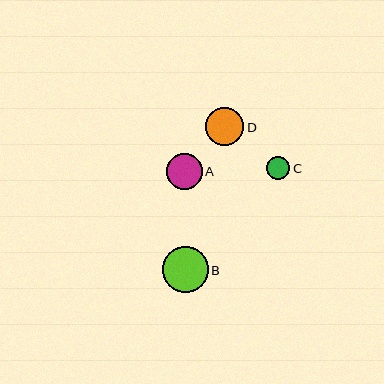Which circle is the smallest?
Circle C is the smallest with a size of approximately 23 pixels.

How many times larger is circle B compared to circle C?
Circle B is approximately 2.0 times the size of circle C.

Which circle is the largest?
Circle B is the largest with a size of approximately 46 pixels.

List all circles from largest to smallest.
From largest to smallest: B, D, A, C.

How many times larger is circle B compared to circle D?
Circle B is approximately 1.2 times the size of circle D.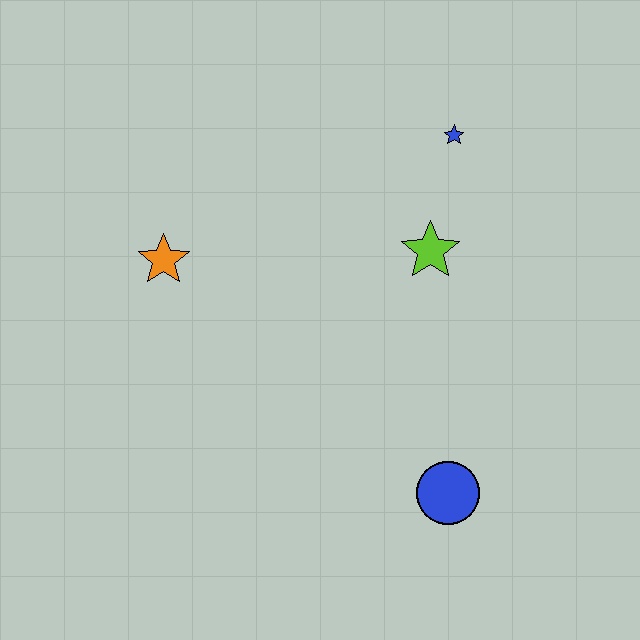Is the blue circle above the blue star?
No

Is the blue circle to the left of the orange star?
No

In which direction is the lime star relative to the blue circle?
The lime star is above the blue circle.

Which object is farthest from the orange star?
The blue circle is farthest from the orange star.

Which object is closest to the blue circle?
The lime star is closest to the blue circle.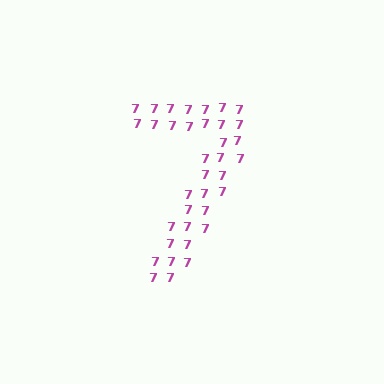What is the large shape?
The large shape is the digit 7.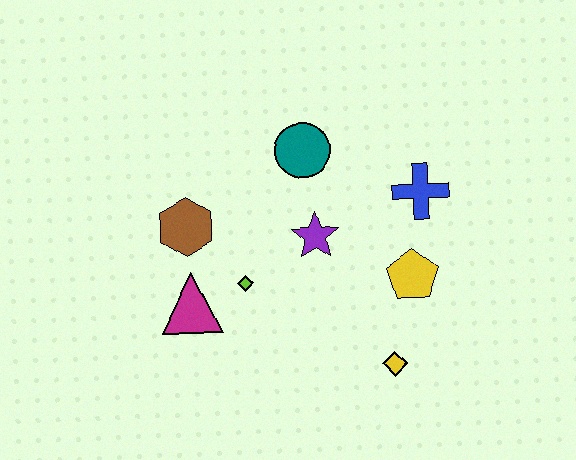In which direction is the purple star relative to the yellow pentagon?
The purple star is to the left of the yellow pentagon.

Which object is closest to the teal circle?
The purple star is closest to the teal circle.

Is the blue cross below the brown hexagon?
No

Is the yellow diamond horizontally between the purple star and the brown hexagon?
No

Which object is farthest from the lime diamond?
The blue cross is farthest from the lime diamond.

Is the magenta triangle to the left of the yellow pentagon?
Yes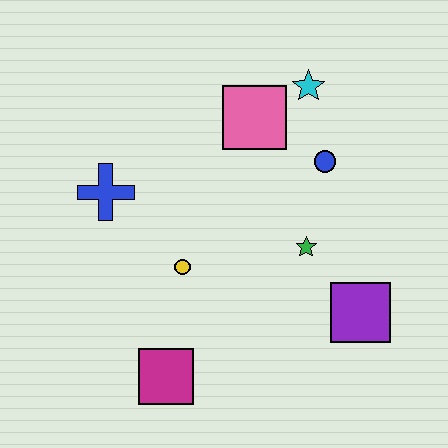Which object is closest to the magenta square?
The yellow circle is closest to the magenta square.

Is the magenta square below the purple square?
Yes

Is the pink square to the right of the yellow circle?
Yes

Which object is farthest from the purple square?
The blue cross is farthest from the purple square.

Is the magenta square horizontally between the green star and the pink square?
No